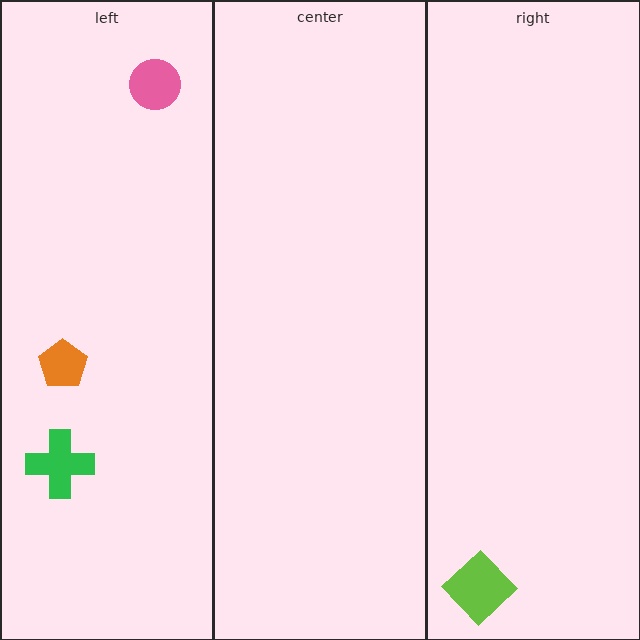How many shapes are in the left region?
3.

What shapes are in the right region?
The lime diamond.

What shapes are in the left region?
The pink circle, the green cross, the orange pentagon.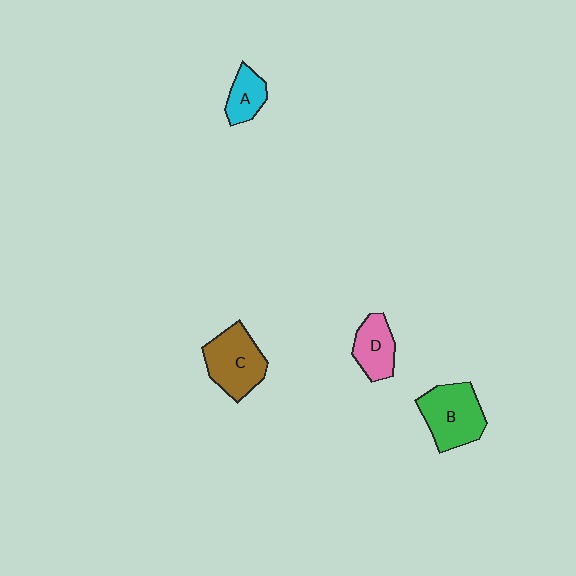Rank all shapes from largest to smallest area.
From largest to smallest: B (green), C (brown), D (pink), A (cyan).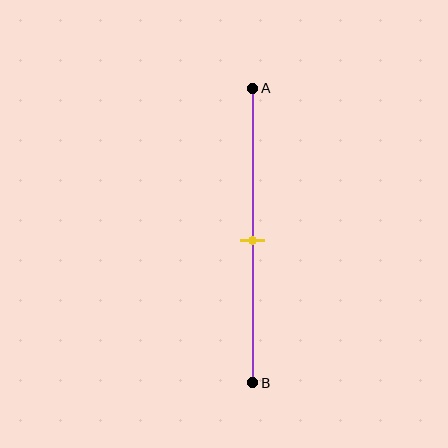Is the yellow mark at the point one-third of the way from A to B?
No, the mark is at about 50% from A, not at the 33% one-third point.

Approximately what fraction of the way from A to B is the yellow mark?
The yellow mark is approximately 50% of the way from A to B.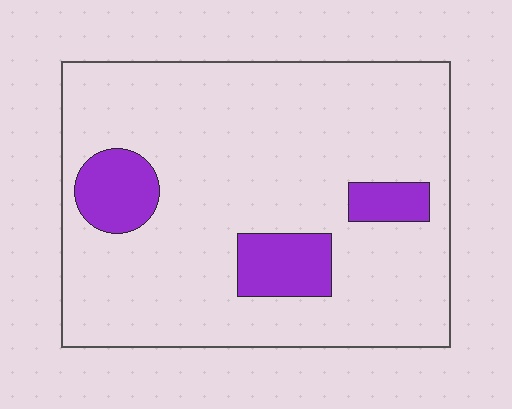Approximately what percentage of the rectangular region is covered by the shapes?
Approximately 15%.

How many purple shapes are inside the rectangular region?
3.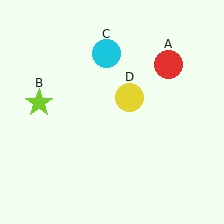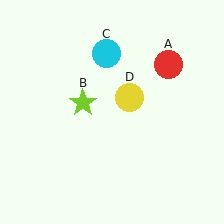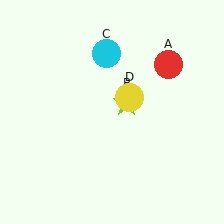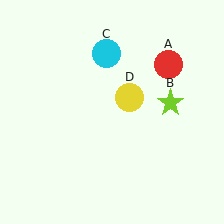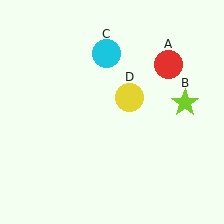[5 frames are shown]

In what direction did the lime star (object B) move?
The lime star (object B) moved right.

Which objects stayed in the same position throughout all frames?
Red circle (object A) and cyan circle (object C) and yellow circle (object D) remained stationary.